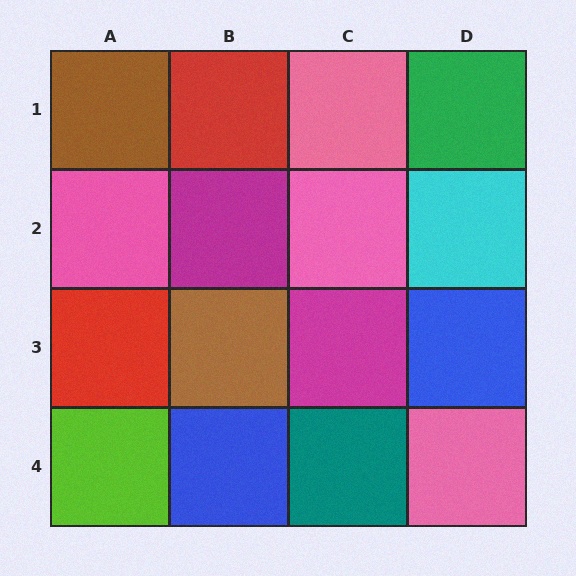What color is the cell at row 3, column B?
Brown.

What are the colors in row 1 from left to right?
Brown, red, pink, green.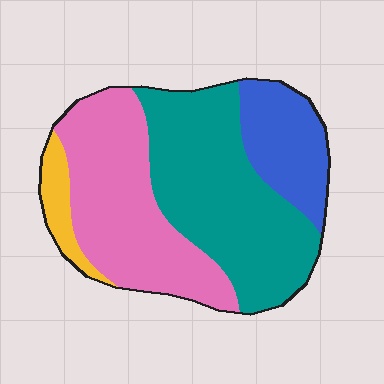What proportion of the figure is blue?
Blue covers 17% of the figure.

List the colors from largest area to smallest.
From largest to smallest: teal, pink, blue, yellow.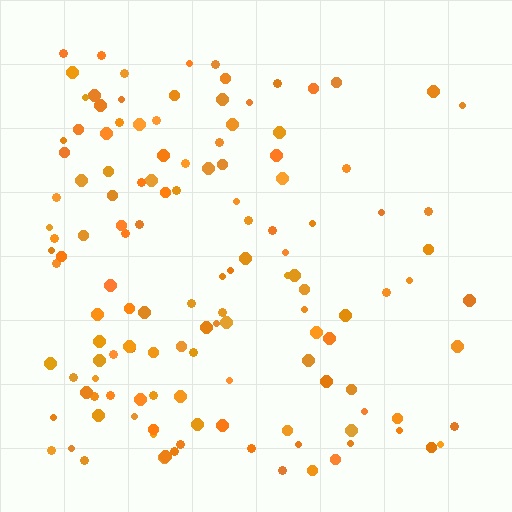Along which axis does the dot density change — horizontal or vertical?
Horizontal.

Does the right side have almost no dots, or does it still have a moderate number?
Still a moderate number, just noticeably fewer than the left.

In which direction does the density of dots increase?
From right to left, with the left side densest.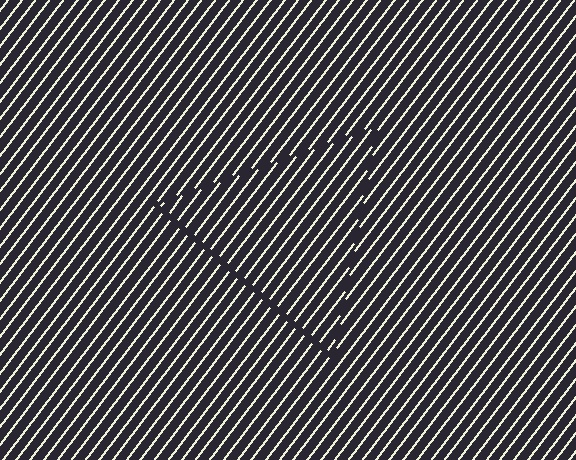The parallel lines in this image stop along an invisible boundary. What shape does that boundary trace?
An illusory triangle. The interior of the shape contains the same grating, shifted by half a period — the contour is defined by the phase discontinuity where line-ends from the inner and outer gratings abut.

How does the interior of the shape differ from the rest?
The interior of the shape contains the same grating, shifted by half a period — the contour is defined by the phase discontinuity where line-ends from the inner and outer gratings abut.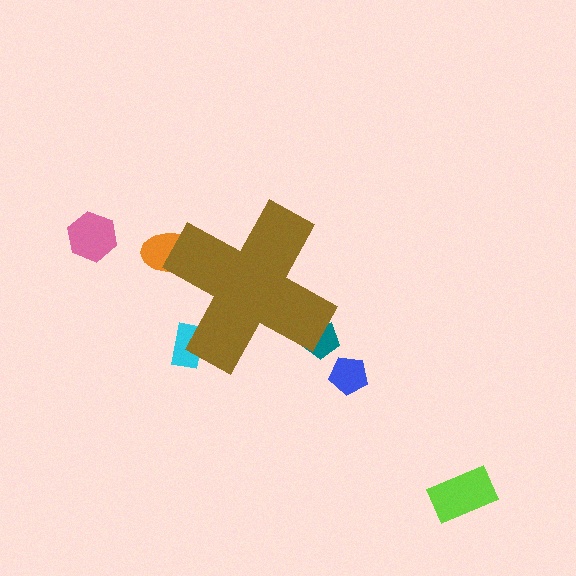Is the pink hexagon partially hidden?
No, the pink hexagon is fully visible.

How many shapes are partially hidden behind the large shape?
3 shapes are partially hidden.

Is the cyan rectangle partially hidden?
Yes, the cyan rectangle is partially hidden behind the brown cross.